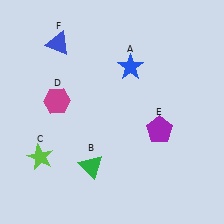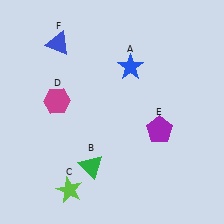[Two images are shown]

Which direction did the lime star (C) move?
The lime star (C) moved down.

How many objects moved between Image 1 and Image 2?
1 object moved between the two images.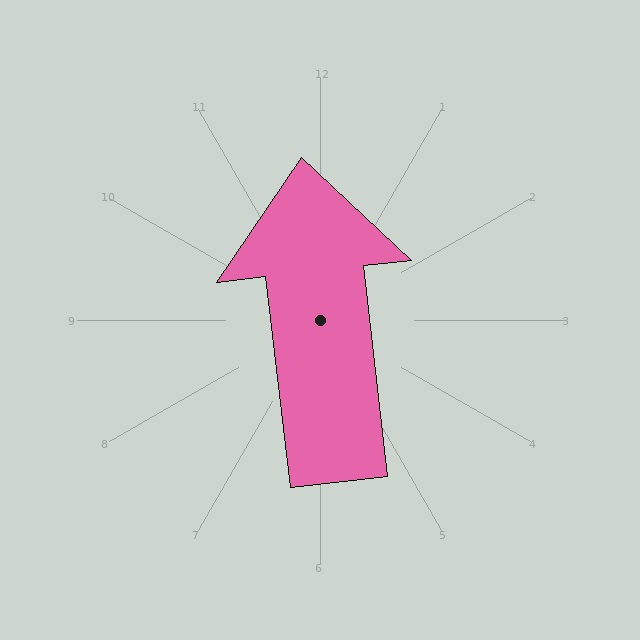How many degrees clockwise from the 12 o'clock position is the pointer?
Approximately 353 degrees.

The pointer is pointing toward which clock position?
Roughly 12 o'clock.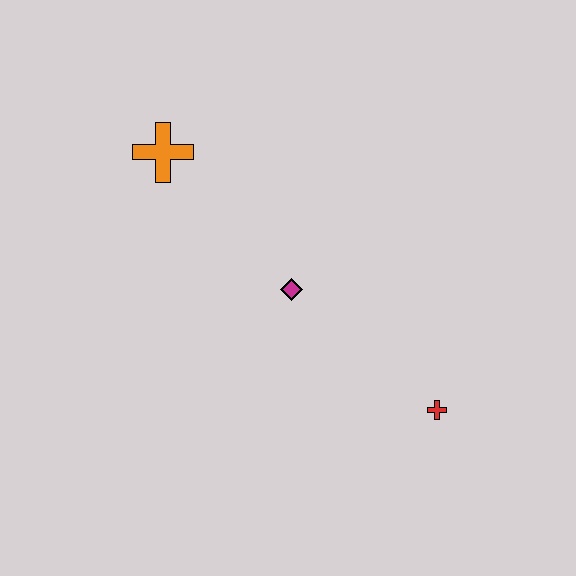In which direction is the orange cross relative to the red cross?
The orange cross is to the left of the red cross.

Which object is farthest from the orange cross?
The red cross is farthest from the orange cross.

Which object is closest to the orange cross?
The magenta diamond is closest to the orange cross.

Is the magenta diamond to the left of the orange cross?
No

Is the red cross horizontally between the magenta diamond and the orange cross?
No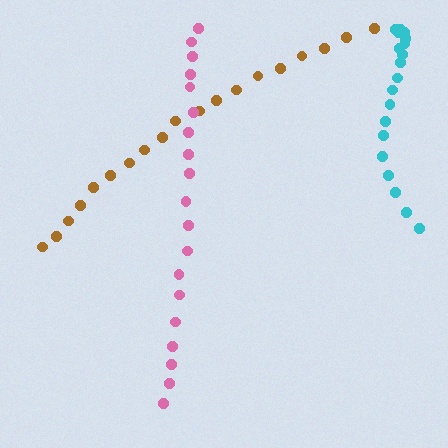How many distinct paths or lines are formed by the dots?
There are 3 distinct paths.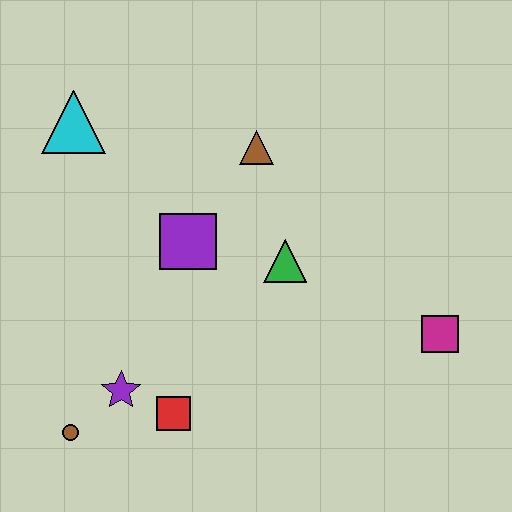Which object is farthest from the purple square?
The magenta square is farthest from the purple square.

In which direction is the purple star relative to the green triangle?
The purple star is to the left of the green triangle.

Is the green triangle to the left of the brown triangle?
No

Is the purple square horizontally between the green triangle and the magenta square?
No